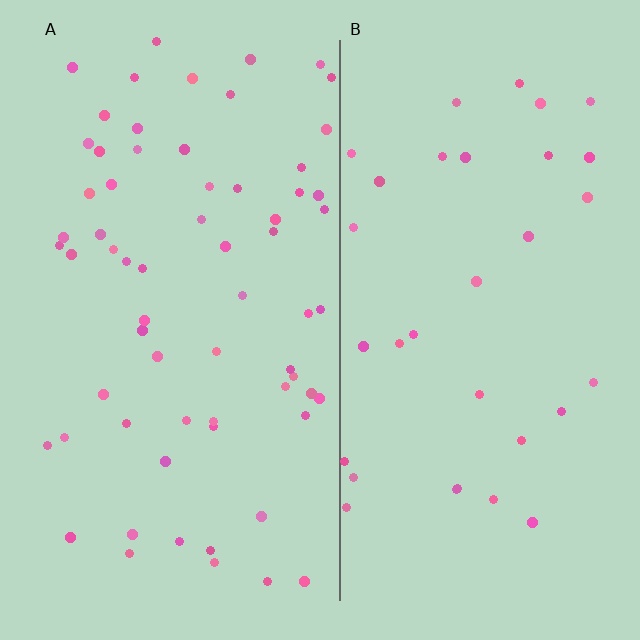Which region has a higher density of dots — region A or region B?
A (the left).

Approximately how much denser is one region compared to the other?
Approximately 2.0× — region A over region B.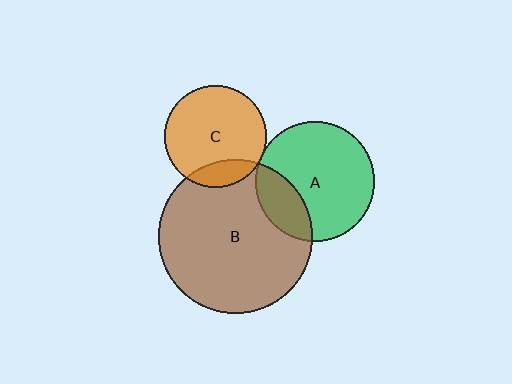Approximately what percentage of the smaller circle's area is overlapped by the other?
Approximately 25%.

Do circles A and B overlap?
Yes.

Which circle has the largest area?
Circle B (brown).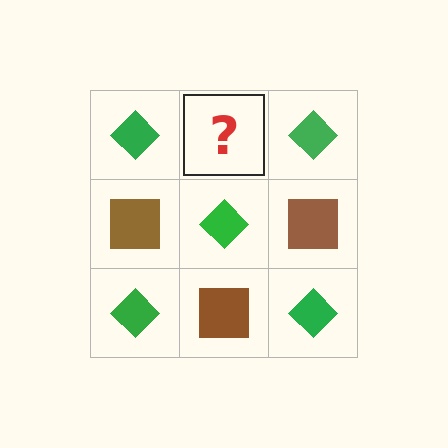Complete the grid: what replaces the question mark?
The question mark should be replaced with a brown square.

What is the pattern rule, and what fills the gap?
The rule is that it alternates green diamond and brown square in a checkerboard pattern. The gap should be filled with a brown square.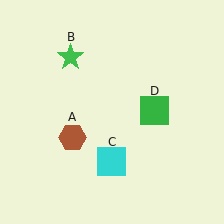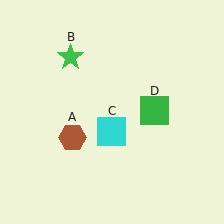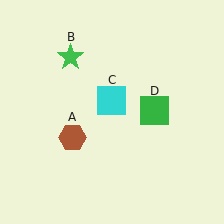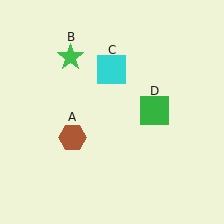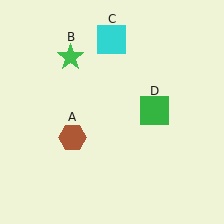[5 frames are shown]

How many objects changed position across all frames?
1 object changed position: cyan square (object C).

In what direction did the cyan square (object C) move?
The cyan square (object C) moved up.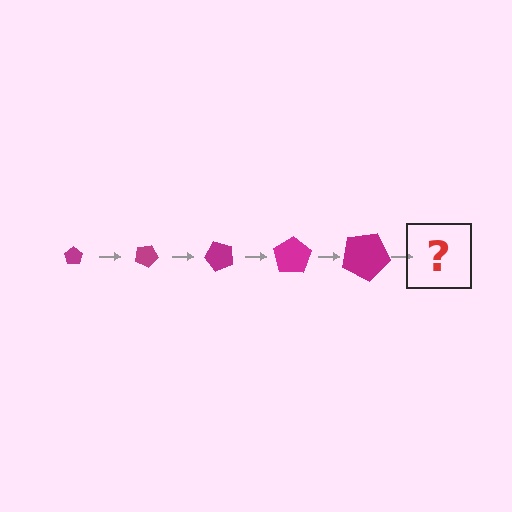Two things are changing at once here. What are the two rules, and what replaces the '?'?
The two rules are that the pentagon grows larger each step and it rotates 25 degrees each step. The '?' should be a pentagon, larger than the previous one and rotated 125 degrees from the start.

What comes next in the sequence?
The next element should be a pentagon, larger than the previous one and rotated 125 degrees from the start.